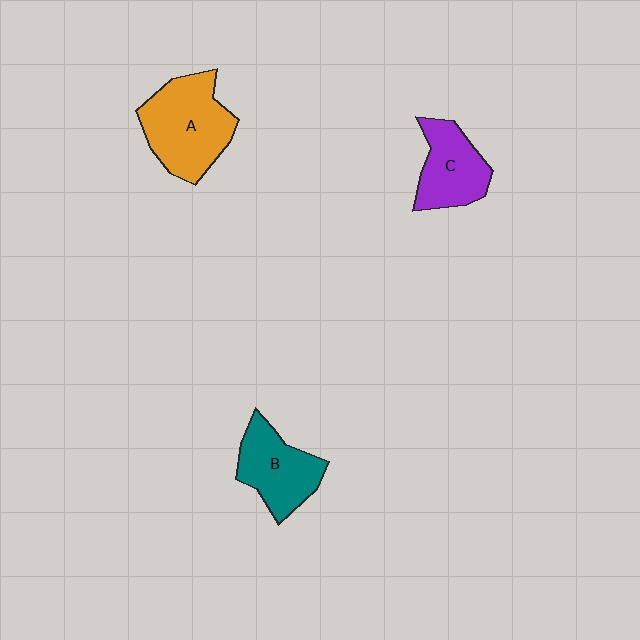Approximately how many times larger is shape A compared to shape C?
Approximately 1.4 times.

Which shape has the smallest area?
Shape C (purple).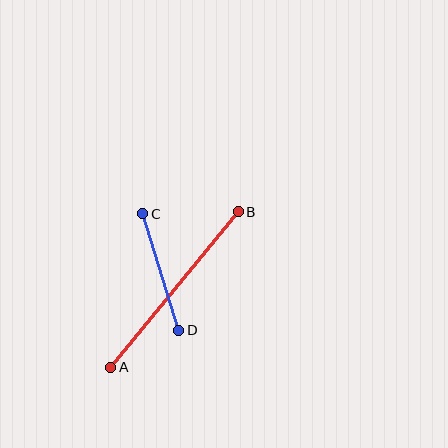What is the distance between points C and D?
The distance is approximately 122 pixels.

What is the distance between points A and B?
The distance is approximately 201 pixels.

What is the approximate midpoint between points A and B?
The midpoint is at approximately (175, 290) pixels.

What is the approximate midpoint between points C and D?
The midpoint is at approximately (161, 272) pixels.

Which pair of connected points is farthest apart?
Points A and B are farthest apart.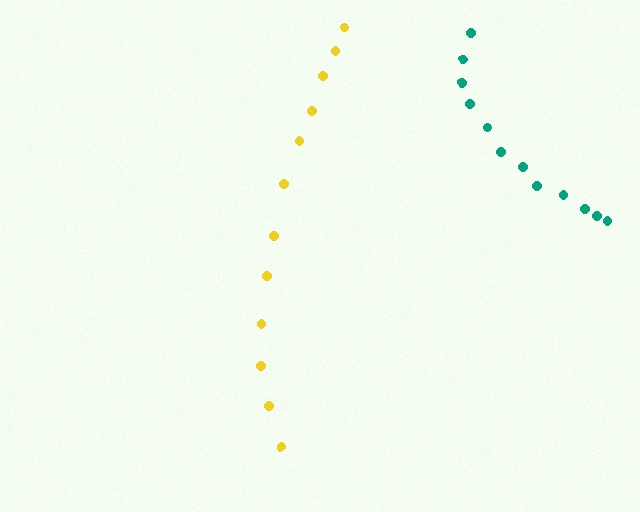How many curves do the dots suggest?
There are 2 distinct paths.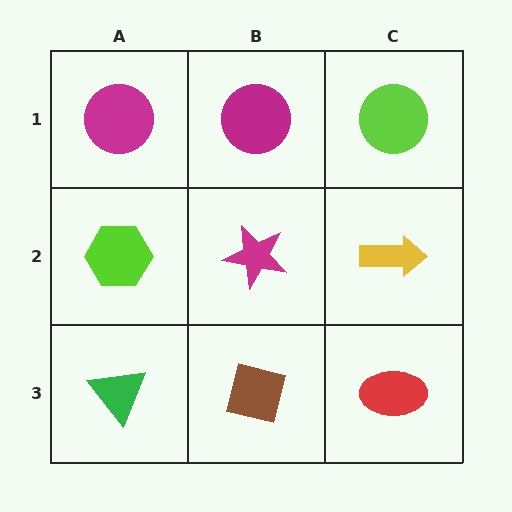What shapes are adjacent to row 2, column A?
A magenta circle (row 1, column A), a green triangle (row 3, column A), a magenta star (row 2, column B).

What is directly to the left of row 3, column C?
A brown square.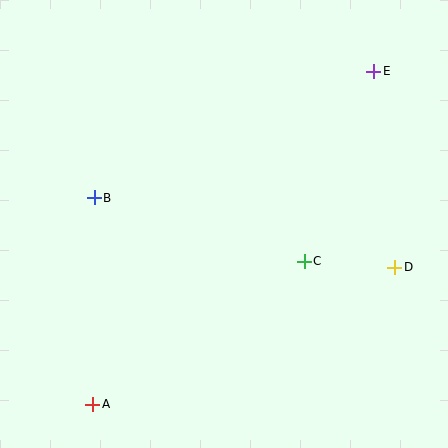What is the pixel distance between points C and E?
The distance between C and E is 202 pixels.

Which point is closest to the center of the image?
Point C at (304, 261) is closest to the center.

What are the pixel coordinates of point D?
Point D is at (395, 267).